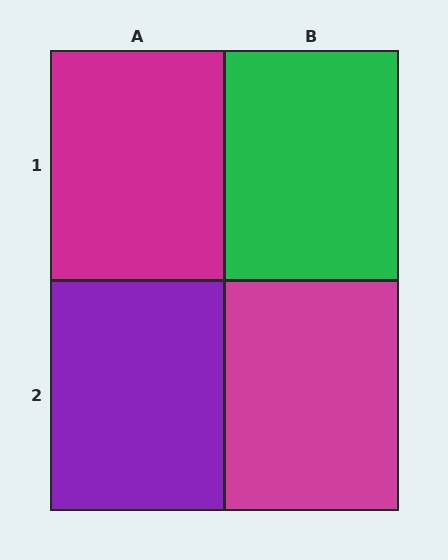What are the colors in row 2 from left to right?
Purple, magenta.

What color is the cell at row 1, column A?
Magenta.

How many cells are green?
1 cell is green.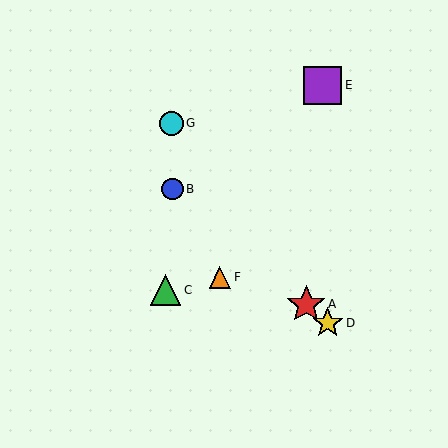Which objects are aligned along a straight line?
Objects A, B, D are aligned along a straight line.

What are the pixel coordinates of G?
Object G is at (171, 123).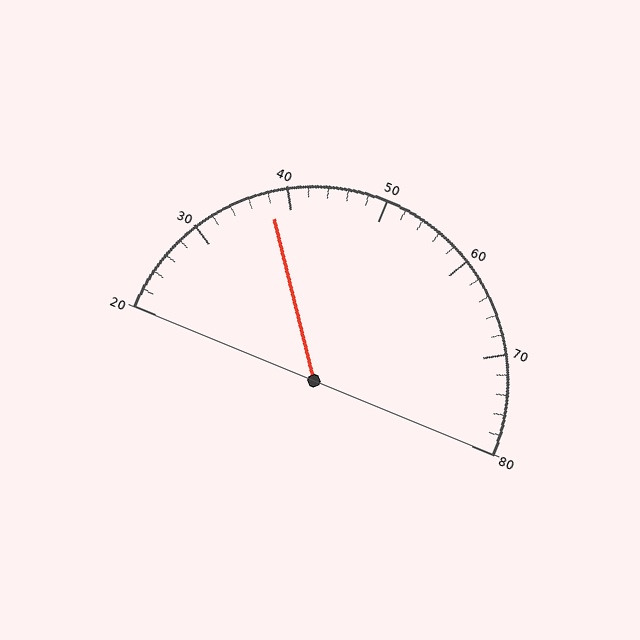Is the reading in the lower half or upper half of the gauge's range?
The reading is in the lower half of the range (20 to 80).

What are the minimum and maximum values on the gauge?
The gauge ranges from 20 to 80.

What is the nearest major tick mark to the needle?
The nearest major tick mark is 40.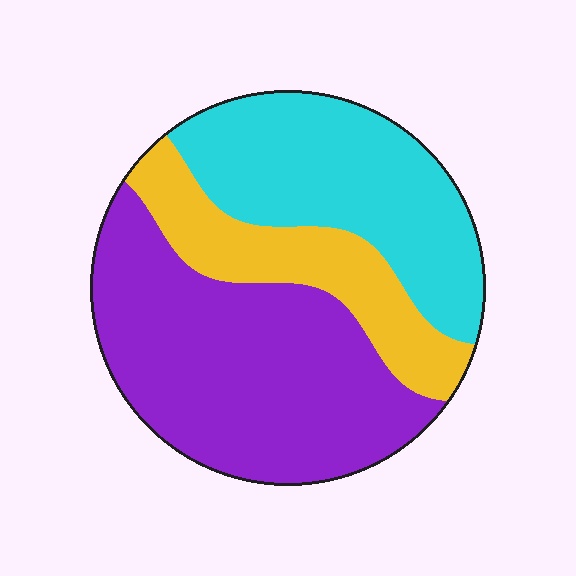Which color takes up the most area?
Purple, at roughly 45%.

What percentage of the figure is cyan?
Cyan takes up between a quarter and a half of the figure.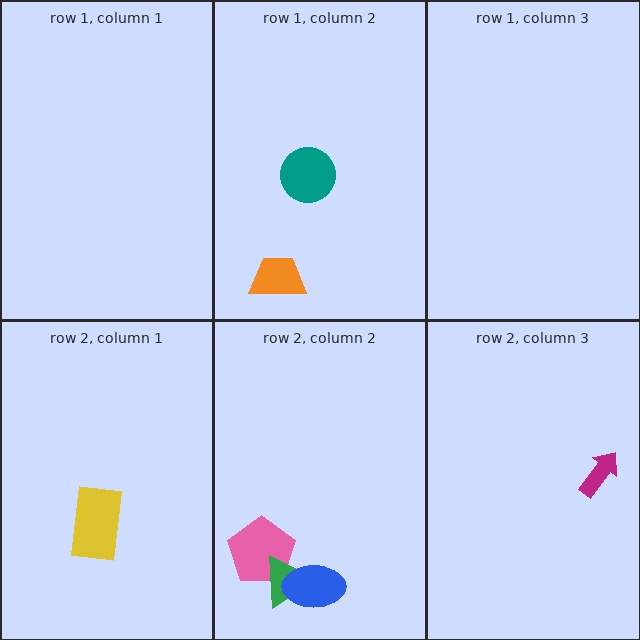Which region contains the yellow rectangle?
The row 2, column 1 region.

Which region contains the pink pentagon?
The row 2, column 2 region.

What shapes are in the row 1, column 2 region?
The orange trapezoid, the teal circle.